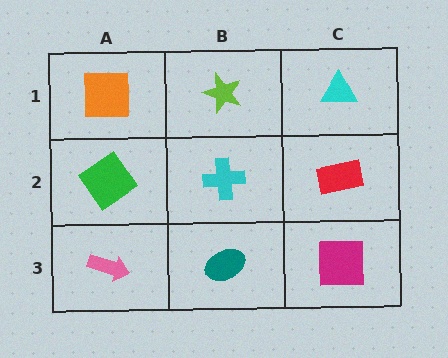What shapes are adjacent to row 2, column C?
A cyan triangle (row 1, column C), a magenta square (row 3, column C), a cyan cross (row 2, column B).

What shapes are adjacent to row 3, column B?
A cyan cross (row 2, column B), a pink arrow (row 3, column A), a magenta square (row 3, column C).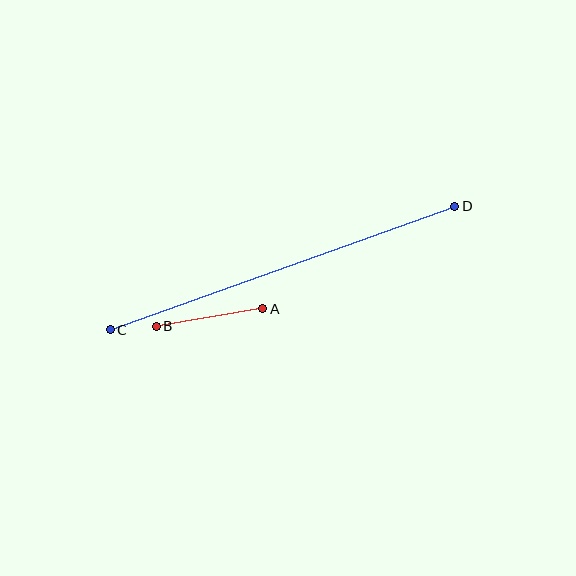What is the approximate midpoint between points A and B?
The midpoint is at approximately (209, 318) pixels.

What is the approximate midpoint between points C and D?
The midpoint is at approximately (283, 268) pixels.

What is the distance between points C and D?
The distance is approximately 366 pixels.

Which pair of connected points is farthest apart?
Points C and D are farthest apart.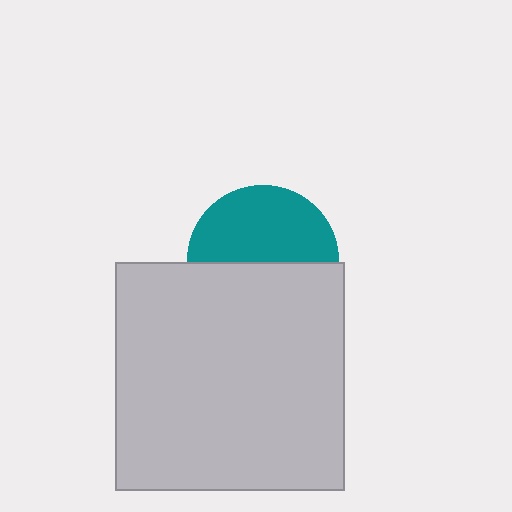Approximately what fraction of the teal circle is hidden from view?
Roughly 49% of the teal circle is hidden behind the light gray square.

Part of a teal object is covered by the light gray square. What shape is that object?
It is a circle.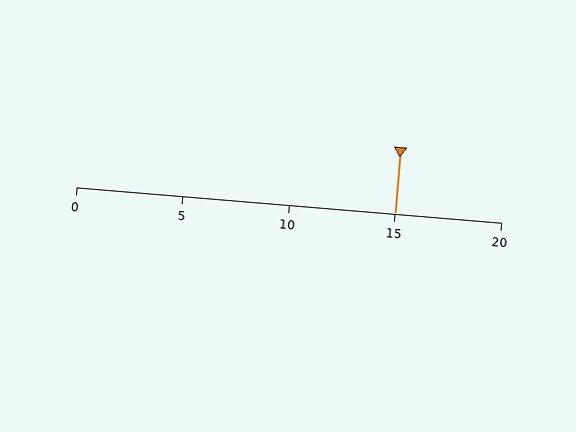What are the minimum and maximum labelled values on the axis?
The axis runs from 0 to 20.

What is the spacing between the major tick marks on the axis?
The major ticks are spaced 5 apart.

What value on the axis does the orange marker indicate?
The marker indicates approximately 15.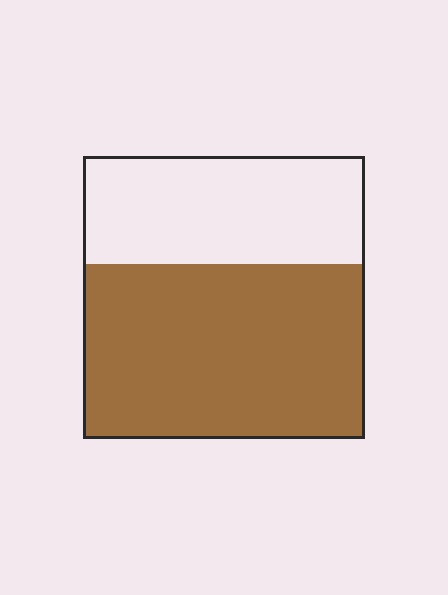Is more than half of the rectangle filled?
Yes.